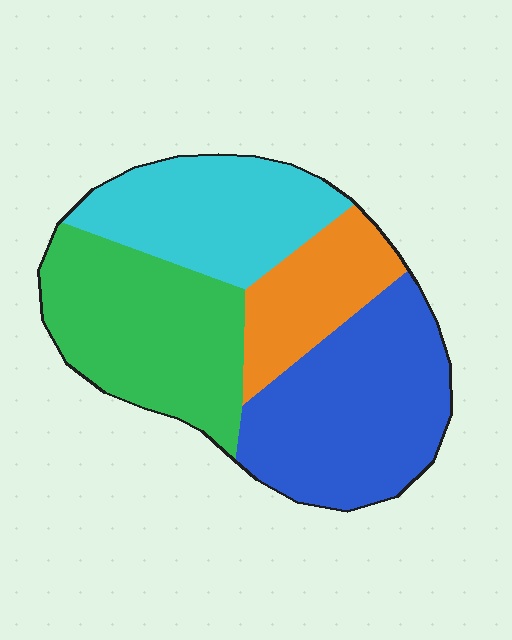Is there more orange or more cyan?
Cyan.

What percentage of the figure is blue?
Blue covers 32% of the figure.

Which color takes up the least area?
Orange, at roughly 15%.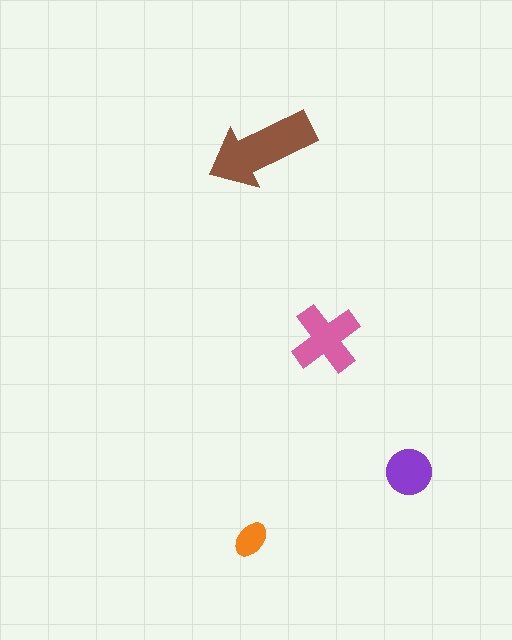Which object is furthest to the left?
The orange ellipse is leftmost.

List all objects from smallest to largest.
The orange ellipse, the purple circle, the pink cross, the brown arrow.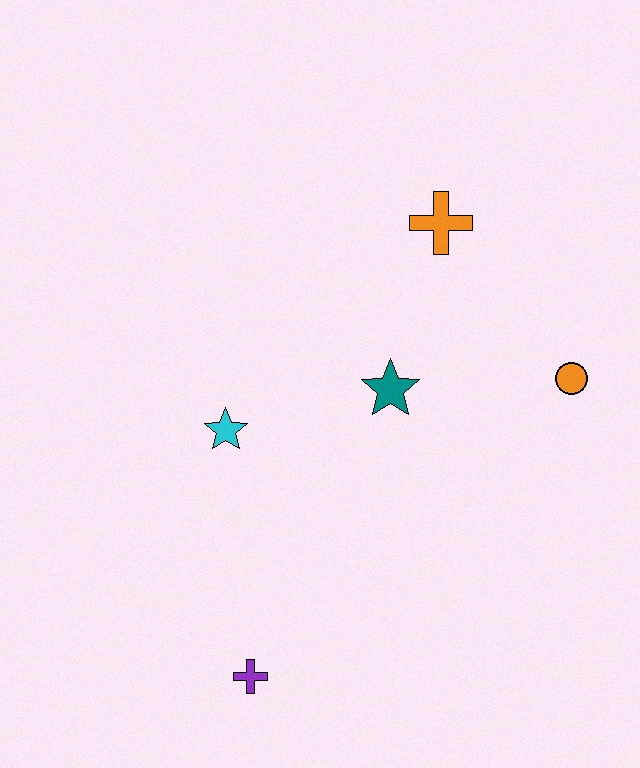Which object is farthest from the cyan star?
The orange circle is farthest from the cyan star.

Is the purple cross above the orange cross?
No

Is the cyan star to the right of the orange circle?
No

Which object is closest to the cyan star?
The teal star is closest to the cyan star.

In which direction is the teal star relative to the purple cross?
The teal star is above the purple cross.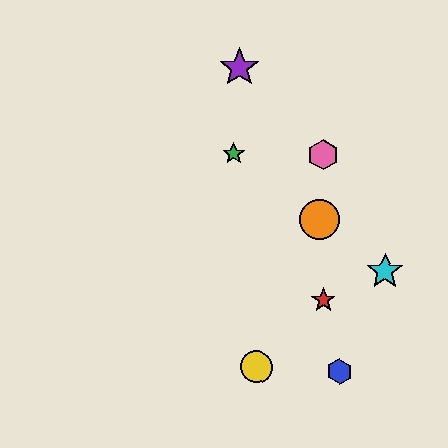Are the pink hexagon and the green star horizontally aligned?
Yes, both are at y≈155.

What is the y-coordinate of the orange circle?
The orange circle is at y≈219.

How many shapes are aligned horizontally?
2 shapes (the green star, the pink hexagon) are aligned horizontally.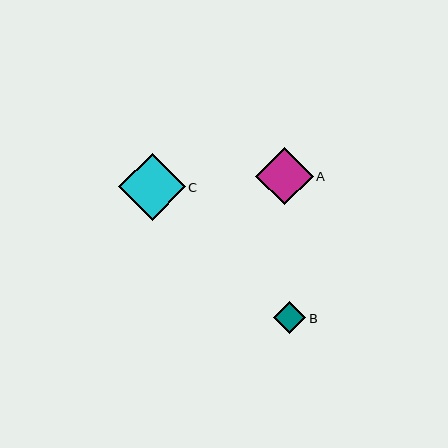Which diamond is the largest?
Diamond C is the largest with a size of approximately 66 pixels.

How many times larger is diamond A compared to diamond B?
Diamond A is approximately 1.8 times the size of diamond B.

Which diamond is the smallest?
Diamond B is the smallest with a size of approximately 32 pixels.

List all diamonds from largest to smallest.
From largest to smallest: C, A, B.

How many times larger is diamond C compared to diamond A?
Diamond C is approximately 1.2 times the size of diamond A.